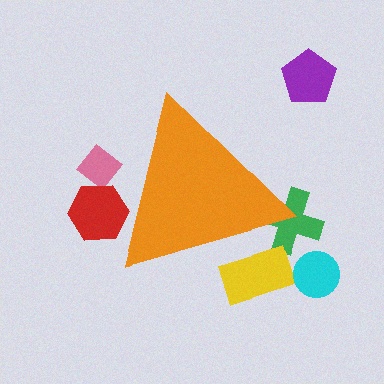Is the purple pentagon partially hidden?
No, the purple pentagon is fully visible.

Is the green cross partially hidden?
Yes, the green cross is partially hidden behind the orange triangle.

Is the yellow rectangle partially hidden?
Yes, the yellow rectangle is partially hidden behind the orange triangle.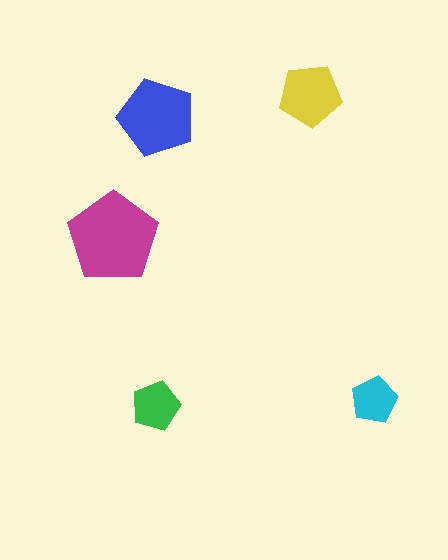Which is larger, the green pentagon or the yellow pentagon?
The yellow one.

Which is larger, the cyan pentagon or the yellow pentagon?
The yellow one.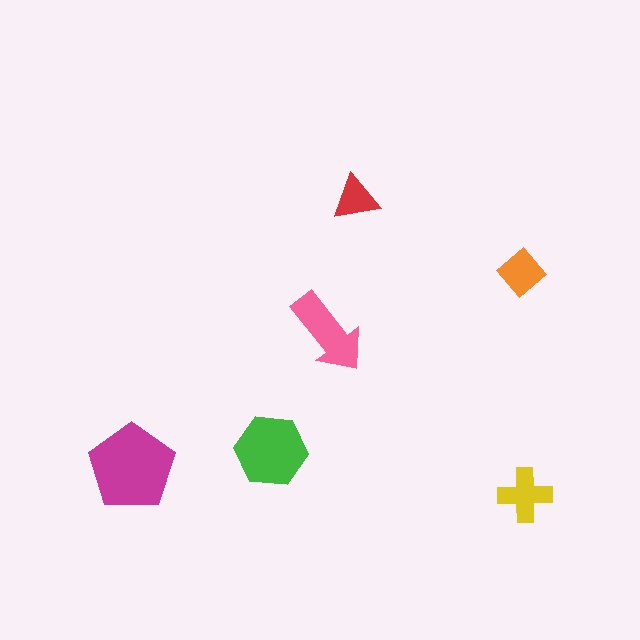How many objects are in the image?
There are 6 objects in the image.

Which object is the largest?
The magenta pentagon.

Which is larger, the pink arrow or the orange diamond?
The pink arrow.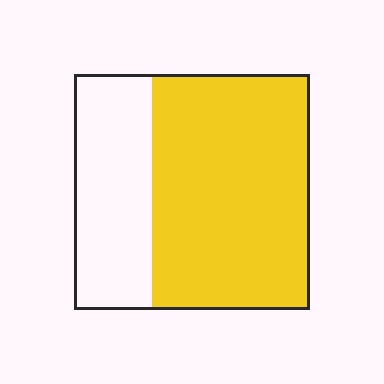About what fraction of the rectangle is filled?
About two thirds (2/3).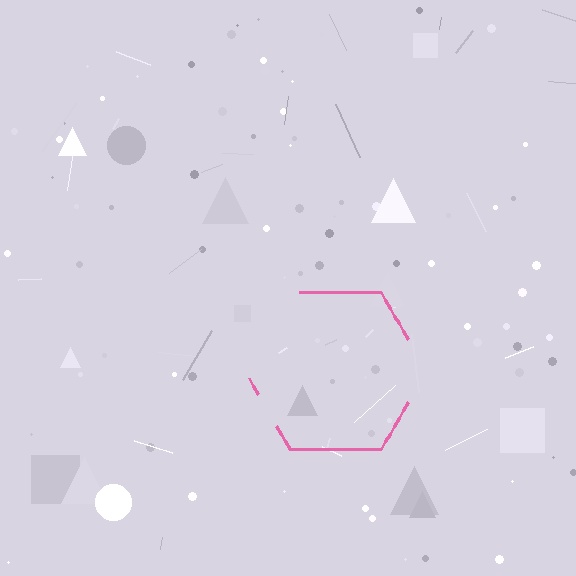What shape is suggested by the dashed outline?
The dashed outline suggests a hexagon.